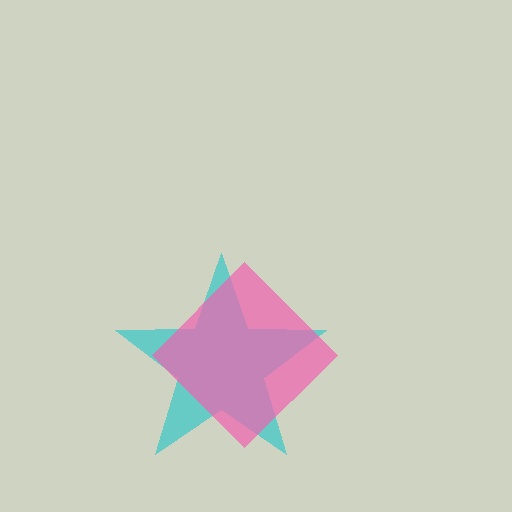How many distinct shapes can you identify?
There are 2 distinct shapes: a cyan star, a pink diamond.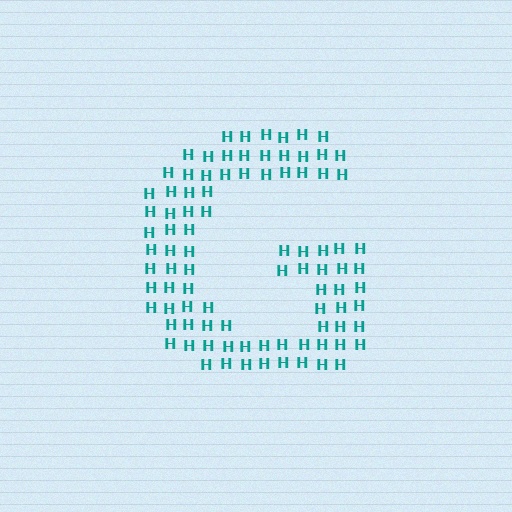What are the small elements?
The small elements are letter H's.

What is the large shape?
The large shape is the letter G.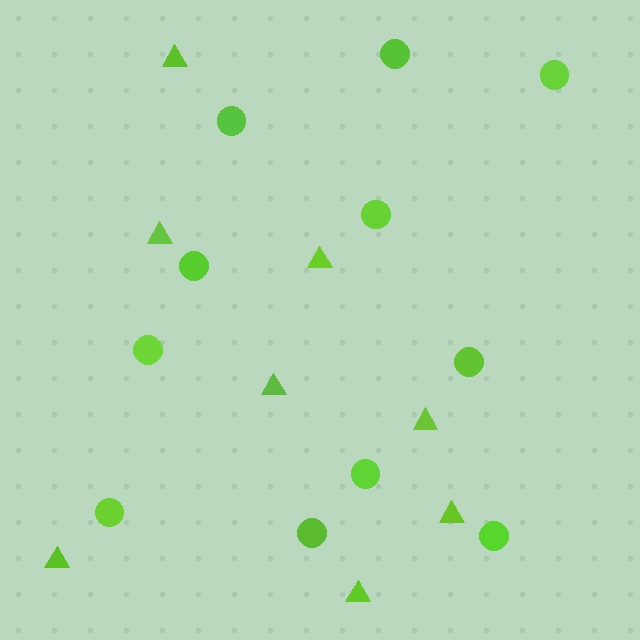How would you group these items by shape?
There are 2 groups: one group of triangles (8) and one group of circles (11).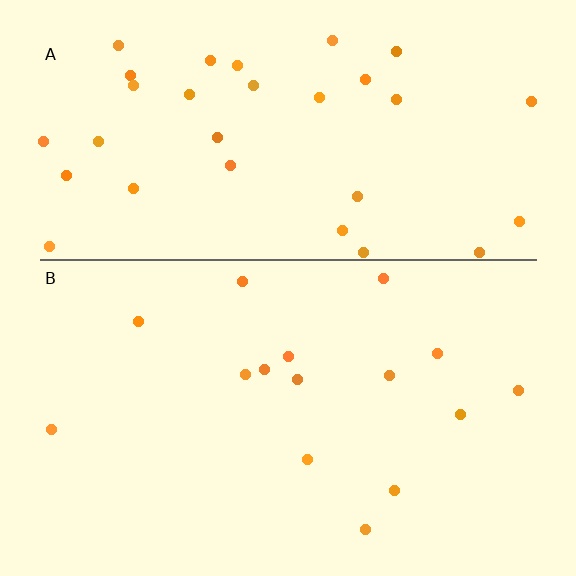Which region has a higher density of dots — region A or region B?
A (the top).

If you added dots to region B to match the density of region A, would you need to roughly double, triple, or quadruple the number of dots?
Approximately double.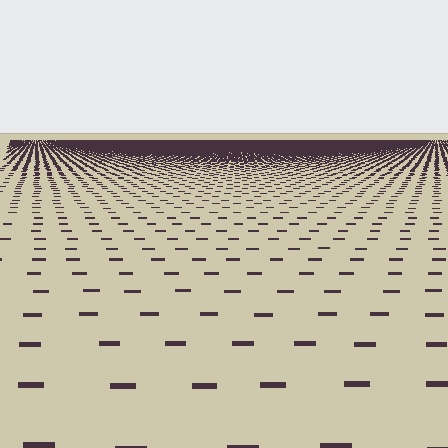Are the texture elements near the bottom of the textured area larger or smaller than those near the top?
Larger. Near the bottom, elements are closer to the viewer and appear at a bigger on-screen size.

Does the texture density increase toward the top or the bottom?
Density increases toward the top.